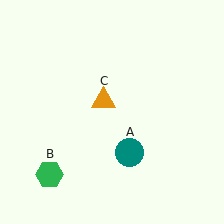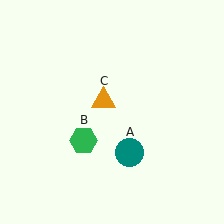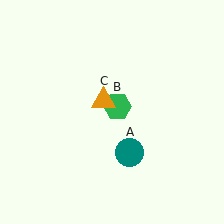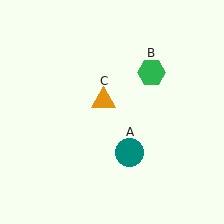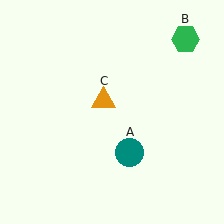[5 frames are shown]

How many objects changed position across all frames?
1 object changed position: green hexagon (object B).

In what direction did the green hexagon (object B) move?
The green hexagon (object B) moved up and to the right.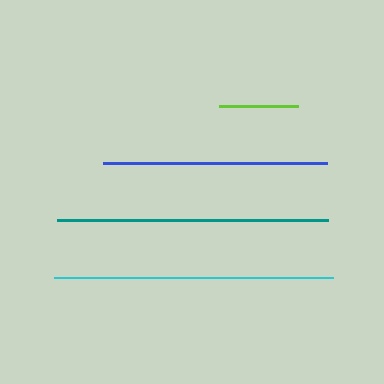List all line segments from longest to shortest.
From longest to shortest: cyan, teal, blue, lime.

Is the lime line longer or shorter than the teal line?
The teal line is longer than the lime line.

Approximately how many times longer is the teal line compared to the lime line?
The teal line is approximately 3.4 times the length of the lime line.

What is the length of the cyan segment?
The cyan segment is approximately 279 pixels long.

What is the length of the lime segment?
The lime segment is approximately 80 pixels long.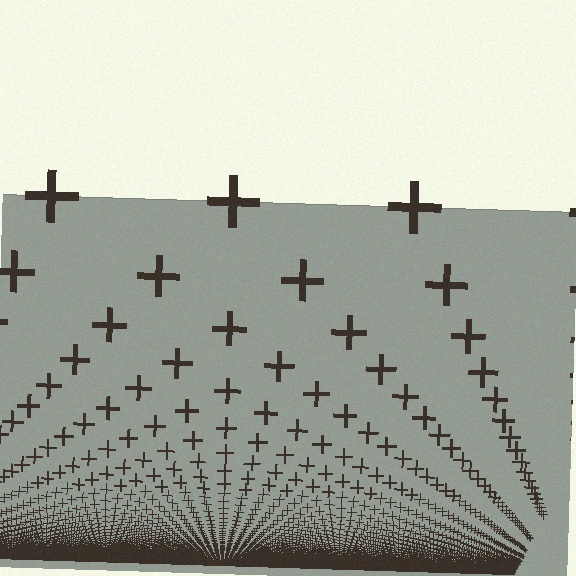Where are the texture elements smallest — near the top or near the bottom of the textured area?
Near the bottom.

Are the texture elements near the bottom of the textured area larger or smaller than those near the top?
Smaller. The gradient is inverted — elements near the bottom are smaller and denser.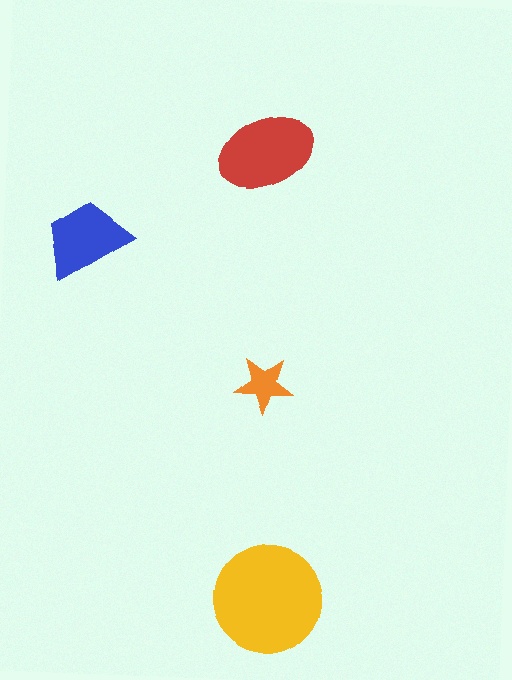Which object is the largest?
The yellow circle.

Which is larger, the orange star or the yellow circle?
The yellow circle.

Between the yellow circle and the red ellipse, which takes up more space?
The yellow circle.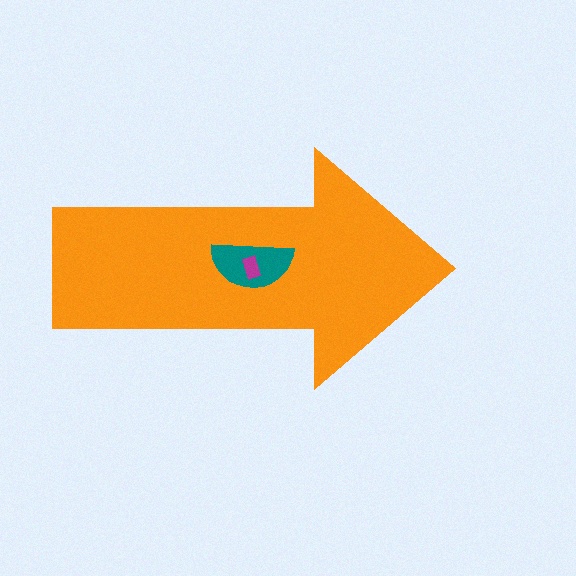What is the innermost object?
The magenta rectangle.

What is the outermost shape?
The orange arrow.